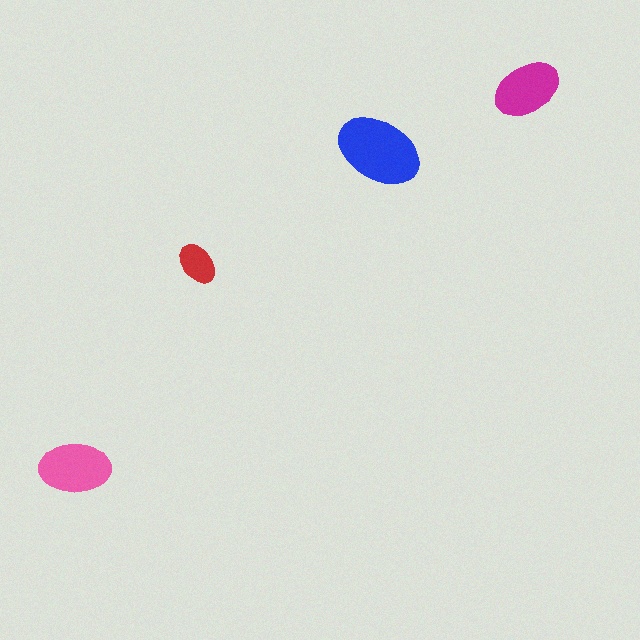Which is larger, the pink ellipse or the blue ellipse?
The blue one.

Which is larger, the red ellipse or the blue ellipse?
The blue one.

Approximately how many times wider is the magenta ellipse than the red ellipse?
About 1.5 times wider.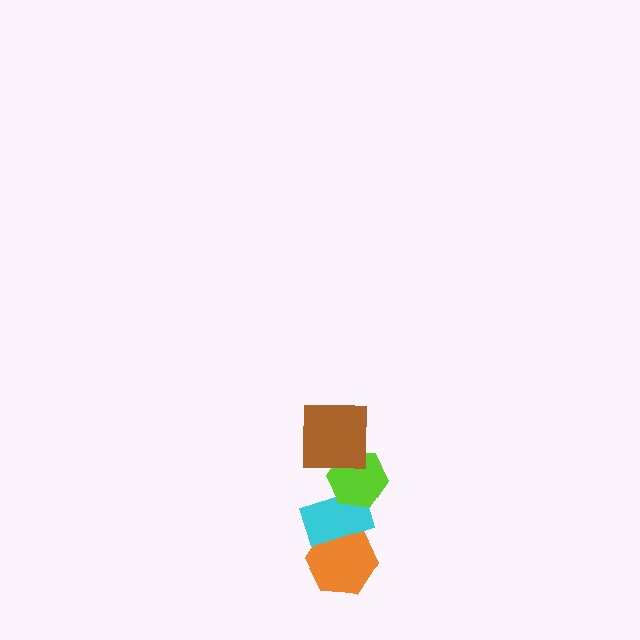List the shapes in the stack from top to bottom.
From top to bottom: the brown square, the lime hexagon, the cyan rectangle, the orange hexagon.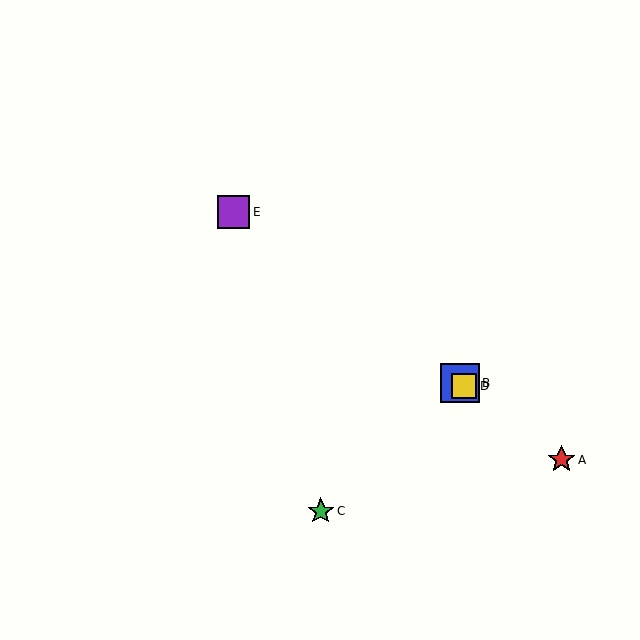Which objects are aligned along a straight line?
Objects A, B, D, E are aligned along a straight line.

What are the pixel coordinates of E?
Object E is at (233, 212).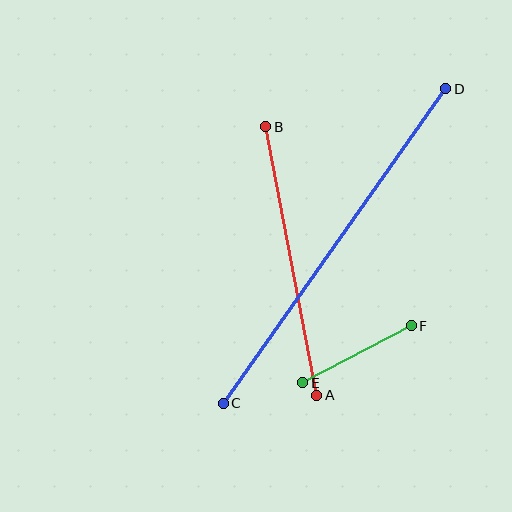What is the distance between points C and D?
The distance is approximately 385 pixels.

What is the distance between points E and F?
The distance is approximately 123 pixels.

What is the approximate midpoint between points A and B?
The midpoint is at approximately (291, 261) pixels.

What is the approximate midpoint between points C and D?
The midpoint is at approximately (334, 246) pixels.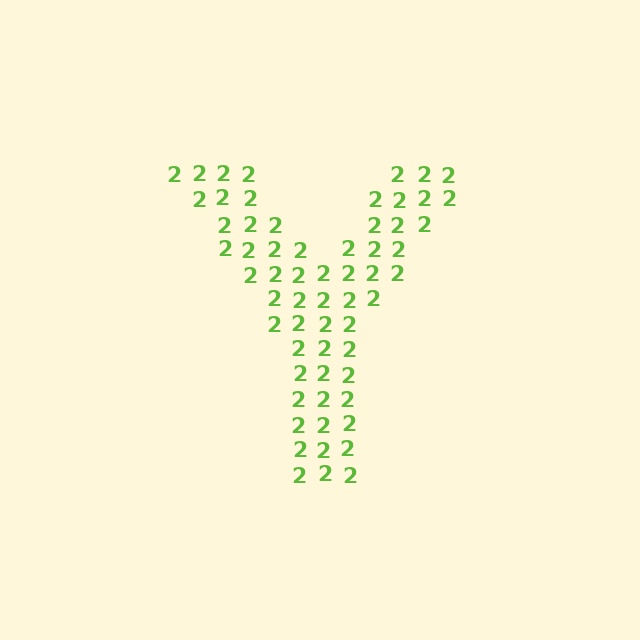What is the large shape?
The large shape is the letter Y.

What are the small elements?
The small elements are digit 2's.